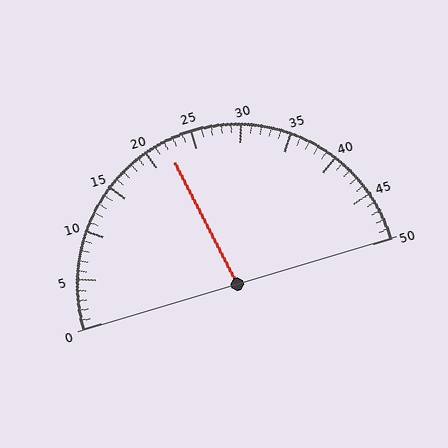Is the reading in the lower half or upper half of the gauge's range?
The reading is in the lower half of the range (0 to 50).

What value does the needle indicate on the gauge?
The needle indicates approximately 22.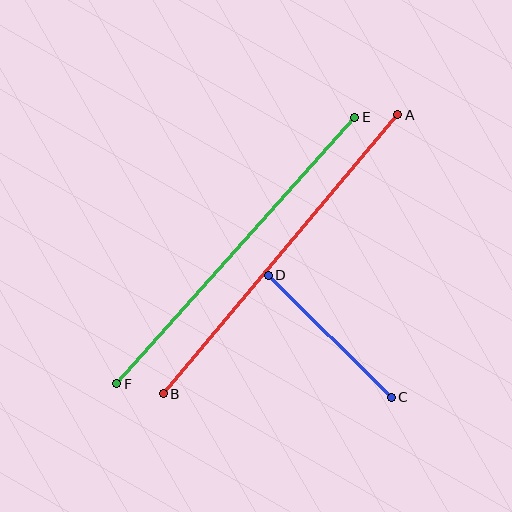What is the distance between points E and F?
The distance is approximately 358 pixels.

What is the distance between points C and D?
The distance is approximately 173 pixels.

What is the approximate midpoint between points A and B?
The midpoint is at approximately (281, 254) pixels.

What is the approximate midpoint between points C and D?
The midpoint is at approximately (330, 336) pixels.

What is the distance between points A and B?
The distance is approximately 365 pixels.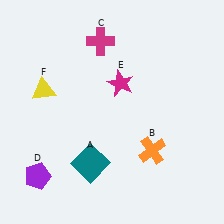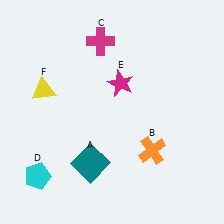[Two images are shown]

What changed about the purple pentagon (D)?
In Image 1, D is purple. In Image 2, it changed to cyan.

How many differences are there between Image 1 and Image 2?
There is 1 difference between the two images.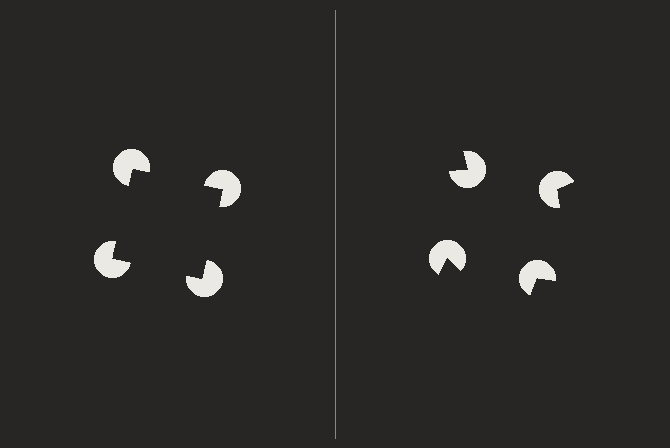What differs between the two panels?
The pac-man discs are positioned identically on both sides; only the wedge orientations differ. On the left they align to a square; on the right they are misaligned.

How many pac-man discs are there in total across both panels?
8 — 4 on each side.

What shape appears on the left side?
An illusory square.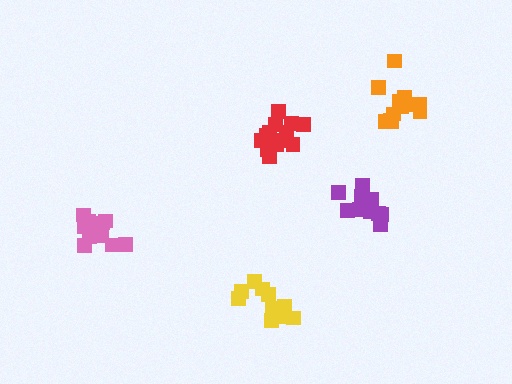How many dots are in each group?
Group 1: 12 dots, Group 2: 10 dots, Group 3: 11 dots, Group 4: 11 dots, Group 5: 13 dots (57 total).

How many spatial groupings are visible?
There are 5 spatial groupings.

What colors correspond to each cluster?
The clusters are colored: orange, purple, pink, yellow, red.